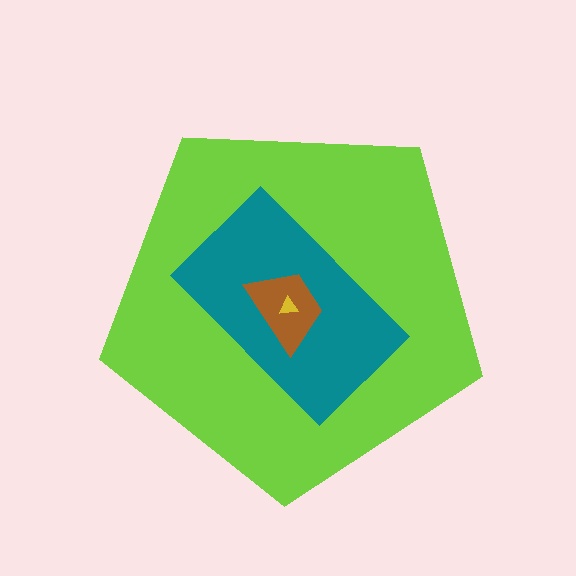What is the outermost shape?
The lime pentagon.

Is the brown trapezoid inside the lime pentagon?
Yes.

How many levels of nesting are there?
4.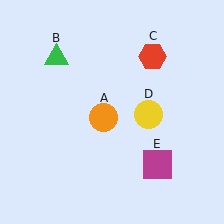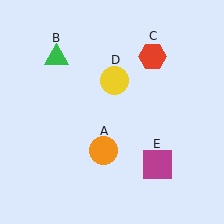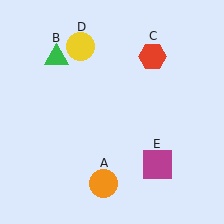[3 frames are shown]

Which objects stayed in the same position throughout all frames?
Green triangle (object B) and red hexagon (object C) and magenta square (object E) remained stationary.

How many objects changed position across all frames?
2 objects changed position: orange circle (object A), yellow circle (object D).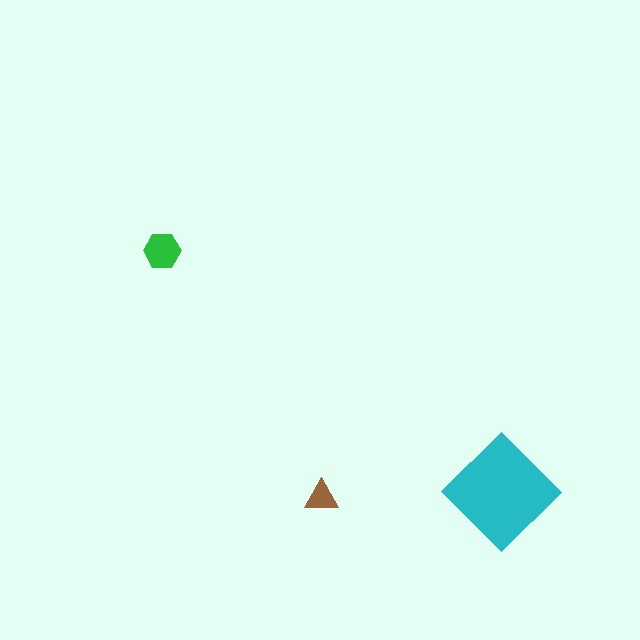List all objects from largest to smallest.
The cyan diamond, the green hexagon, the brown triangle.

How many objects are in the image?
There are 3 objects in the image.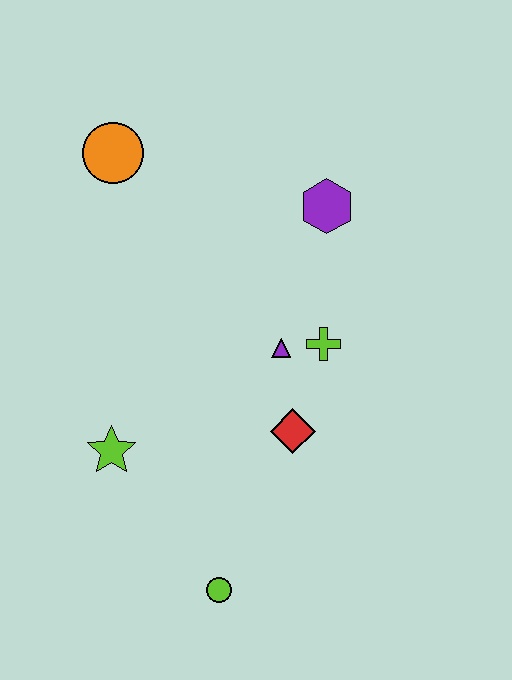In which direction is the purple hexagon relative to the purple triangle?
The purple hexagon is above the purple triangle.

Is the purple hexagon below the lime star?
No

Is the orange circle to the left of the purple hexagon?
Yes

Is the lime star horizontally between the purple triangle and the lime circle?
No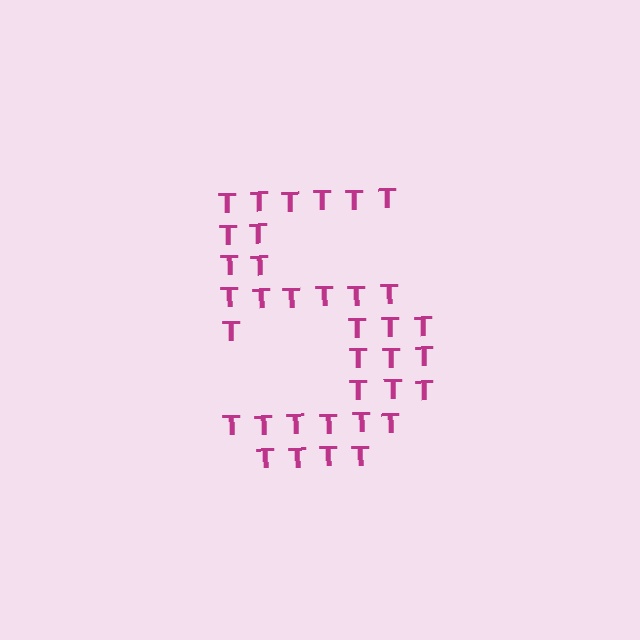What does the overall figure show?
The overall figure shows the digit 5.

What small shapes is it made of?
It is made of small letter T's.